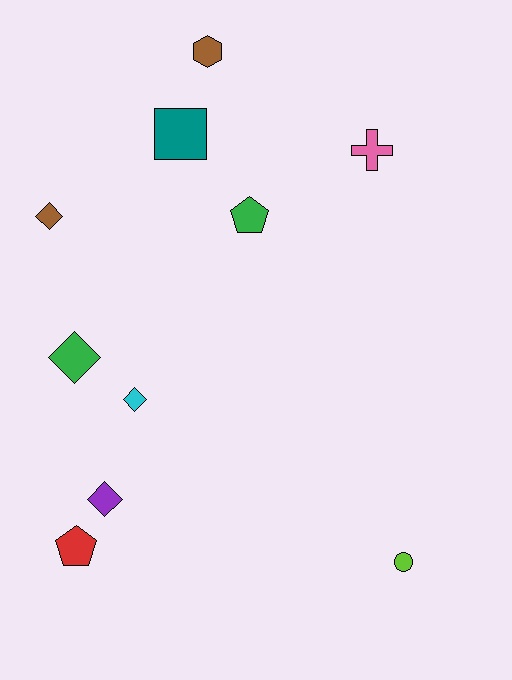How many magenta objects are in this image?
There are no magenta objects.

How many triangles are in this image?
There are no triangles.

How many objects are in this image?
There are 10 objects.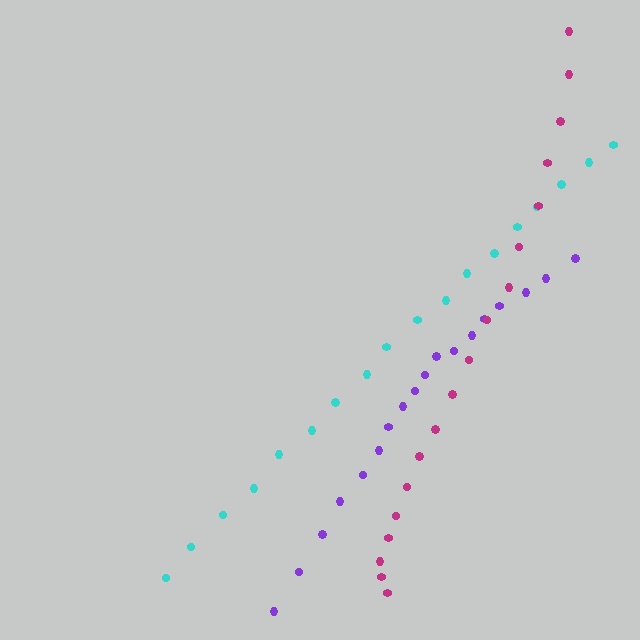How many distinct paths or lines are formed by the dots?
There are 3 distinct paths.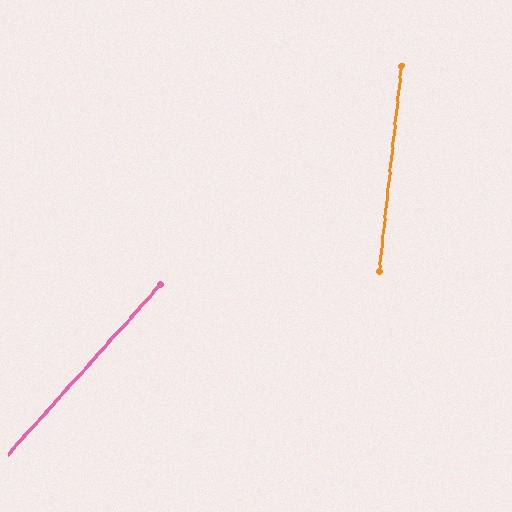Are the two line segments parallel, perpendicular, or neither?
Neither parallel nor perpendicular — they differ by about 36°.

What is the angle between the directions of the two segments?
Approximately 36 degrees.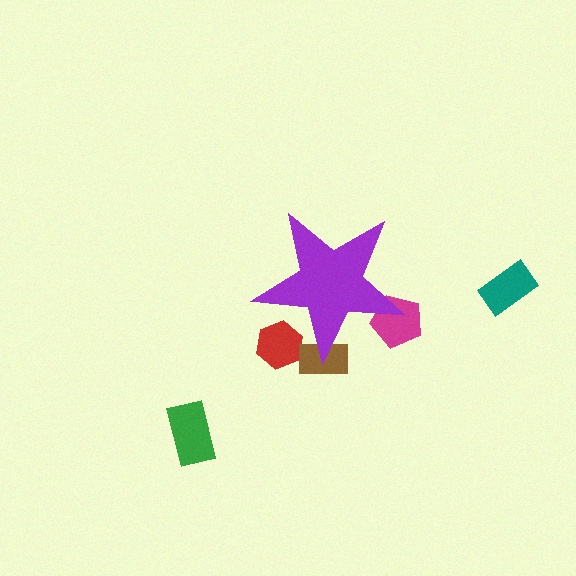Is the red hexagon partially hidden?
Yes, the red hexagon is partially hidden behind the purple star.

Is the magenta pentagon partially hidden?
Yes, the magenta pentagon is partially hidden behind the purple star.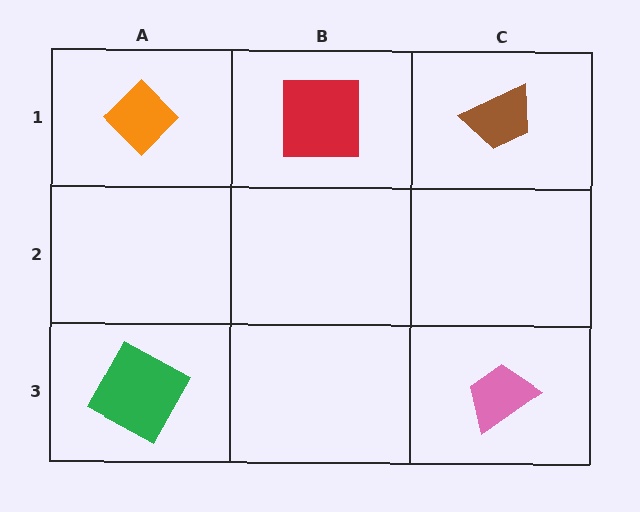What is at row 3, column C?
A pink trapezoid.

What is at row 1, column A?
An orange diamond.